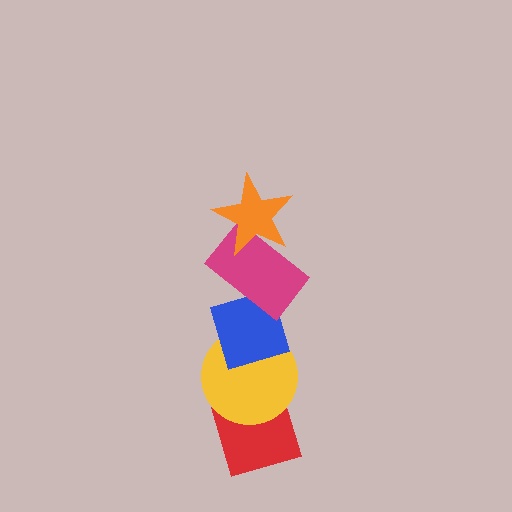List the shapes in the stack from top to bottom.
From top to bottom: the orange star, the magenta rectangle, the blue diamond, the yellow circle, the red diamond.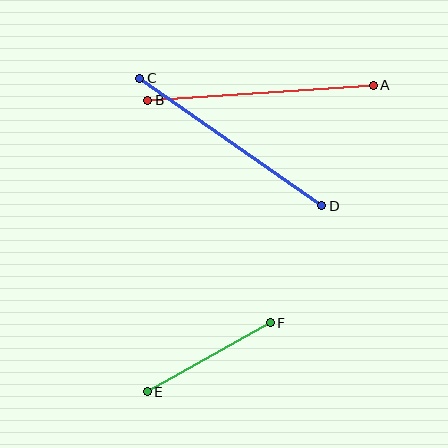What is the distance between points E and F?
The distance is approximately 141 pixels.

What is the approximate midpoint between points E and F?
The midpoint is at approximately (209, 357) pixels.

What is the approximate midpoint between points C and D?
The midpoint is at approximately (231, 142) pixels.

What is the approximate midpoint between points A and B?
The midpoint is at approximately (261, 93) pixels.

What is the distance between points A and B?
The distance is approximately 226 pixels.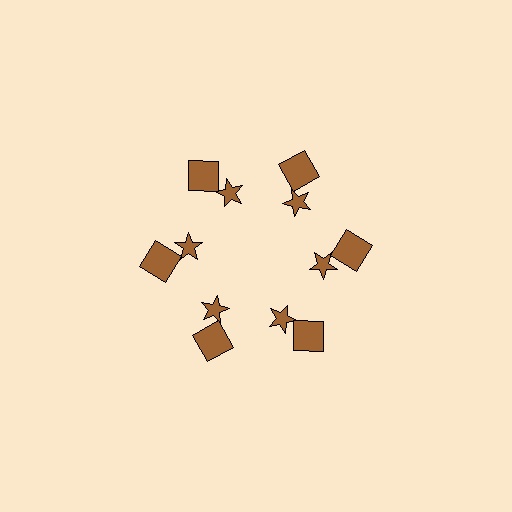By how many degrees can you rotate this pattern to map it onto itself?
The pattern maps onto itself every 60 degrees of rotation.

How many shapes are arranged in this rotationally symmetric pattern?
There are 12 shapes, arranged in 6 groups of 2.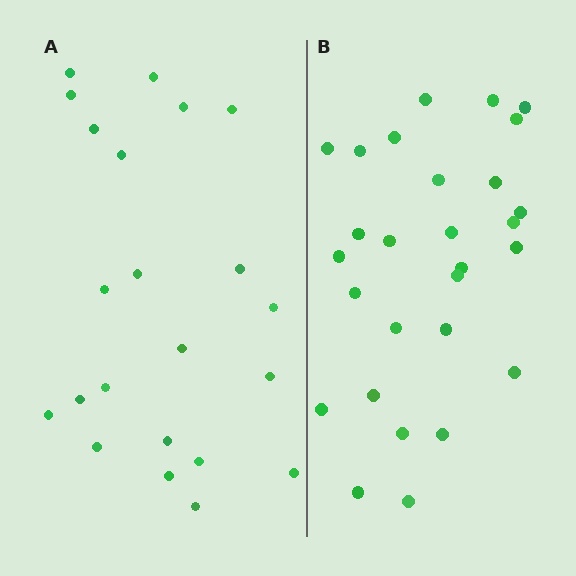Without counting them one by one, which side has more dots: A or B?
Region B (the right region) has more dots.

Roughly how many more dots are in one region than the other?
Region B has about 6 more dots than region A.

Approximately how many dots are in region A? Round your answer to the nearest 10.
About 20 dots. (The exact count is 22, which rounds to 20.)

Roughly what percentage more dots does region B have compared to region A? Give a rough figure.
About 25% more.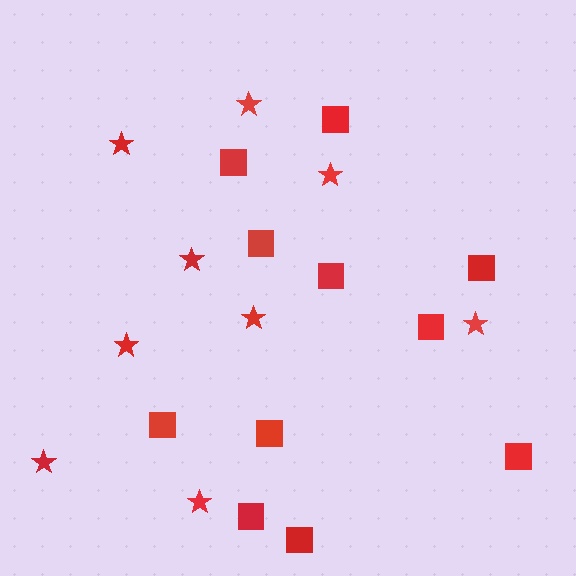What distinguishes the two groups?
There are 2 groups: one group of stars (9) and one group of squares (11).